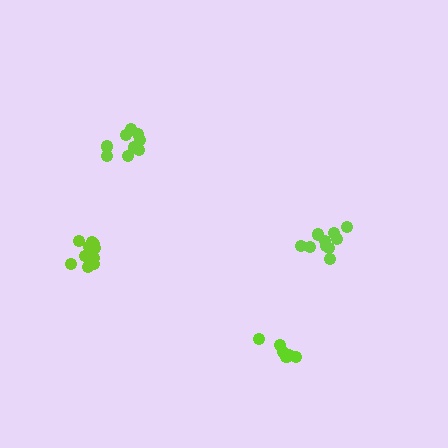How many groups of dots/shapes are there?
There are 4 groups.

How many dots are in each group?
Group 1: 10 dots, Group 2: 11 dots, Group 3: 10 dots, Group 4: 7 dots (38 total).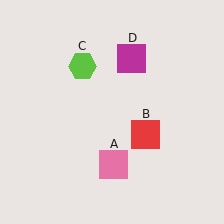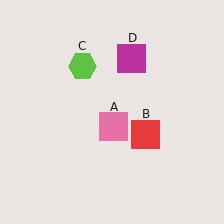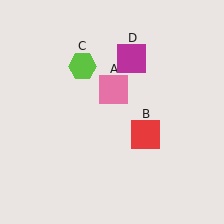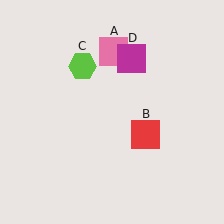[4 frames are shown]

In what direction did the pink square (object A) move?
The pink square (object A) moved up.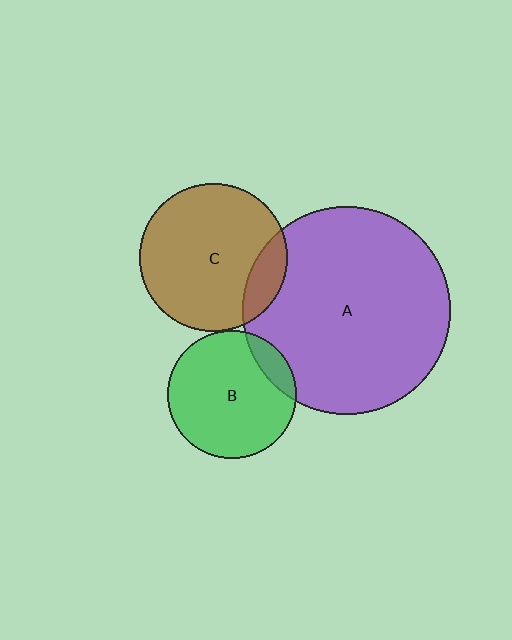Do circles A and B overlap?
Yes.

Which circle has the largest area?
Circle A (purple).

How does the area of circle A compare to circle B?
Approximately 2.6 times.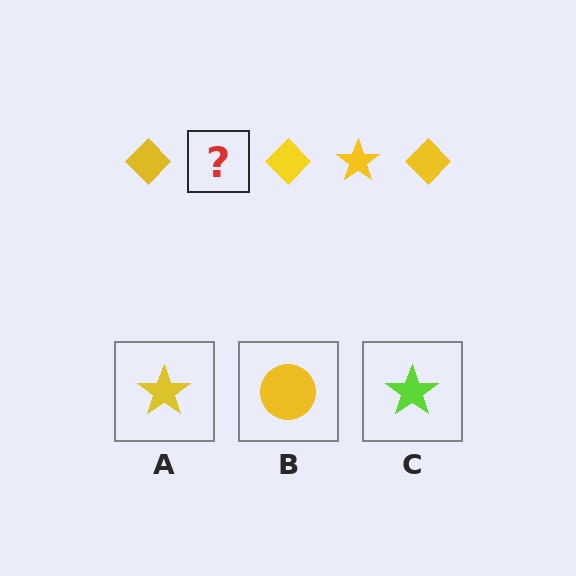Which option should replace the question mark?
Option A.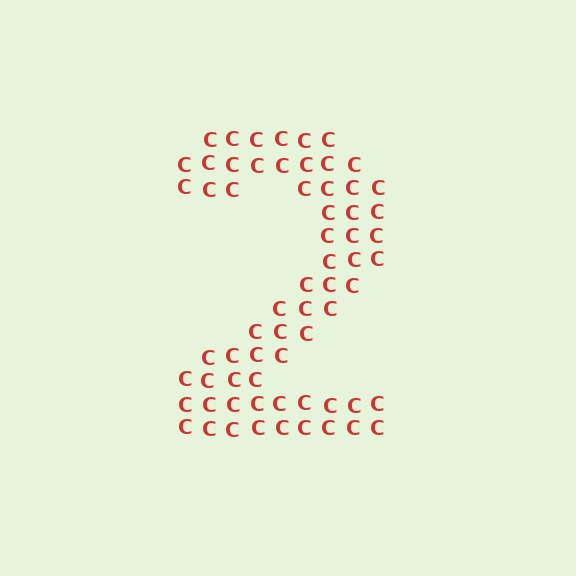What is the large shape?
The large shape is the digit 2.